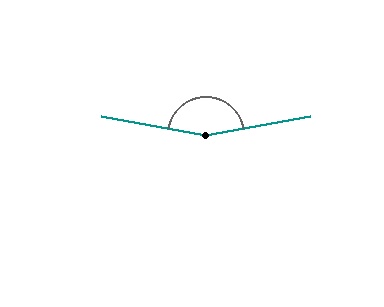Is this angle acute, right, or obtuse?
It is obtuse.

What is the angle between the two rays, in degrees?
Approximately 160 degrees.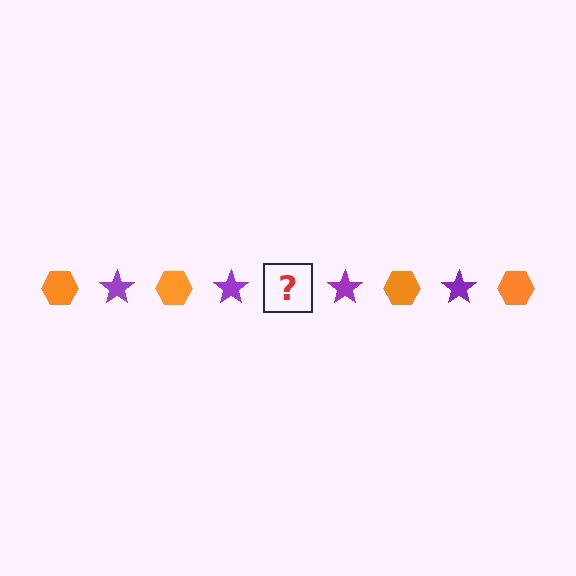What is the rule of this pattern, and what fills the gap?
The rule is that the pattern alternates between orange hexagon and purple star. The gap should be filled with an orange hexagon.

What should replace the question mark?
The question mark should be replaced with an orange hexagon.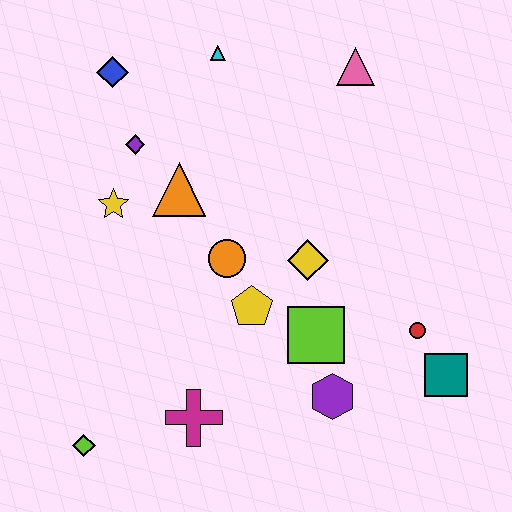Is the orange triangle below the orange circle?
No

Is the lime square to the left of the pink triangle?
Yes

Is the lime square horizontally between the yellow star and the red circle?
Yes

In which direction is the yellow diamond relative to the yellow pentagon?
The yellow diamond is to the right of the yellow pentagon.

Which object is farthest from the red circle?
The blue diamond is farthest from the red circle.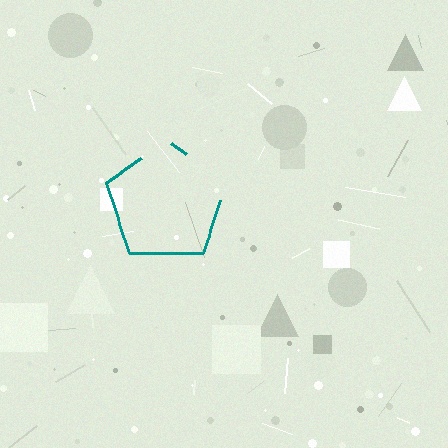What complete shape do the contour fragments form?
The contour fragments form a pentagon.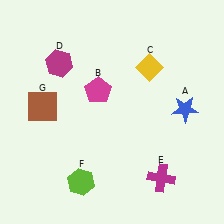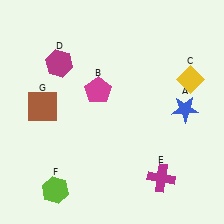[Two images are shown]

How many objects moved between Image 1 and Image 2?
2 objects moved between the two images.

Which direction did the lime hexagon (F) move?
The lime hexagon (F) moved left.